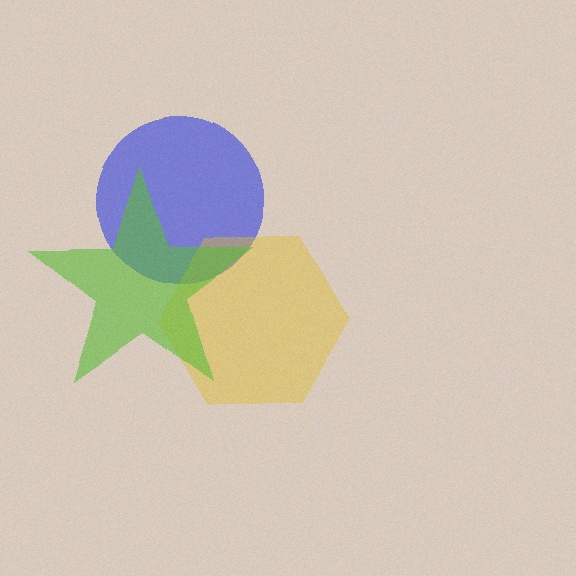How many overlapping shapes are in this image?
There are 3 overlapping shapes in the image.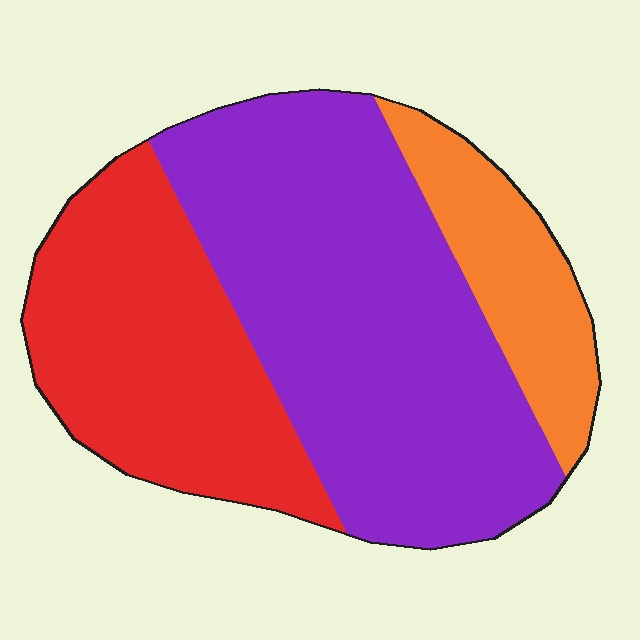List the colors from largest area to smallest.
From largest to smallest: purple, red, orange.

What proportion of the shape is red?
Red covers around 30% of the shape.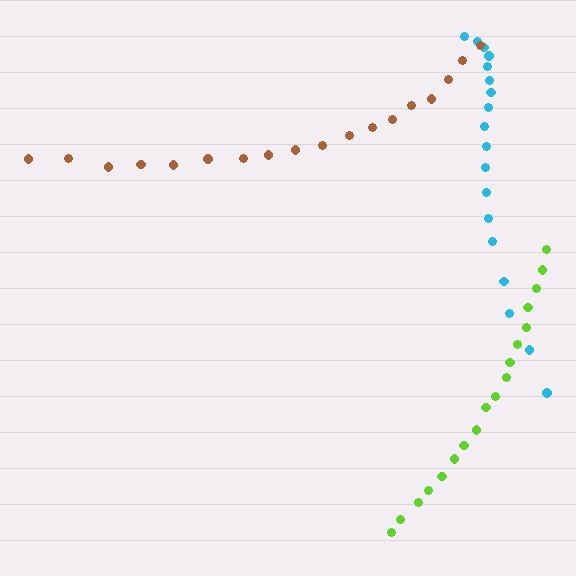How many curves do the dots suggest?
There are 3 distinct paths.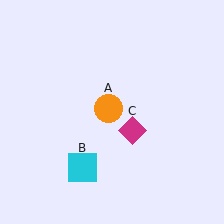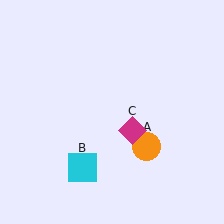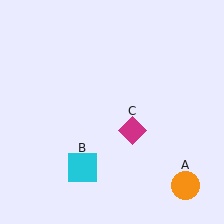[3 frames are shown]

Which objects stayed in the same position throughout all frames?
Cyan square (object B) and magenta diamond (object C) remained stationary.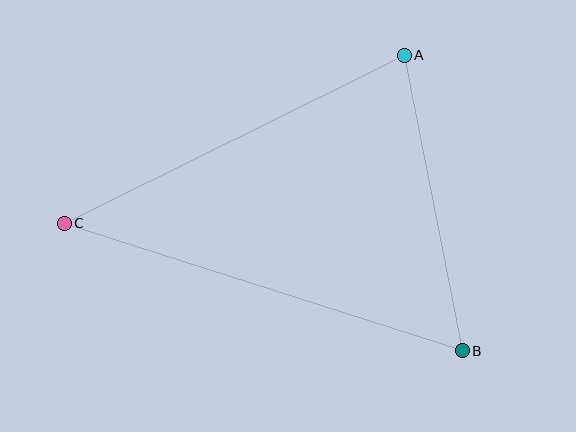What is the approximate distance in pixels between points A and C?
The distance between A and C is approximately 379 pixels.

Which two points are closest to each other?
Points A and B are closest to each other.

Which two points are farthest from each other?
Points B and C are farthest from each other.